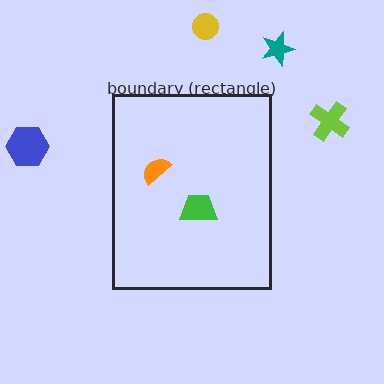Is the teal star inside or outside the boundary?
Outside.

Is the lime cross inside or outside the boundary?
Outside.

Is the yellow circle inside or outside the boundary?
Outside.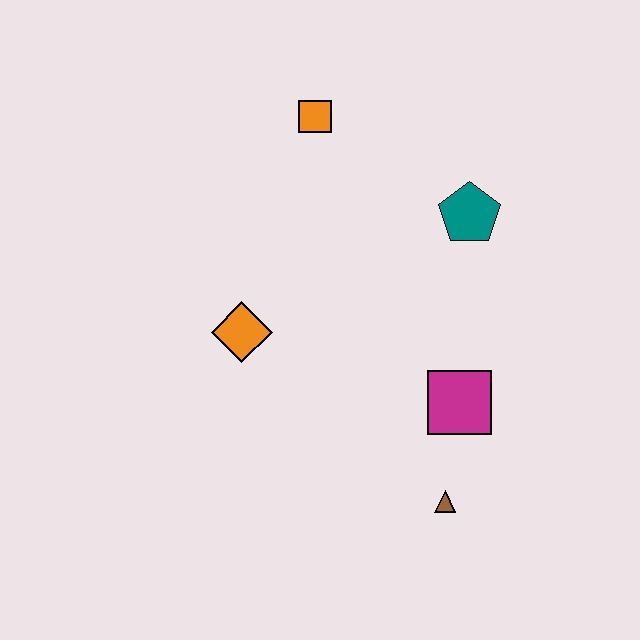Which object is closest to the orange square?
The teal pentagon is closest to the orange square.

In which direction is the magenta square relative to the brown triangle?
The magenta square is above the brown triangle.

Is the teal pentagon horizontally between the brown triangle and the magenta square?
No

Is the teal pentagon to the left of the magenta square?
No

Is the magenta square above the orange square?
No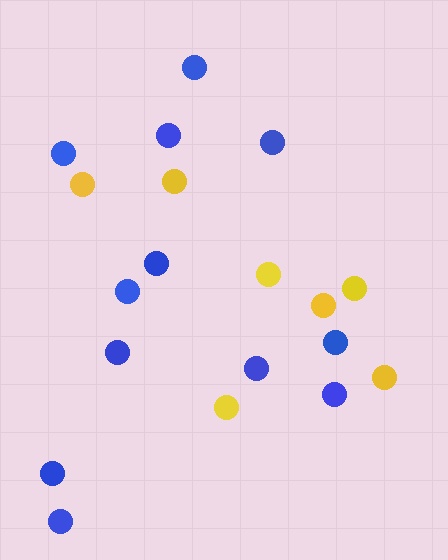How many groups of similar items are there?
There are 2 groups: one group of blue circles (12) and one group of yellow circles (7).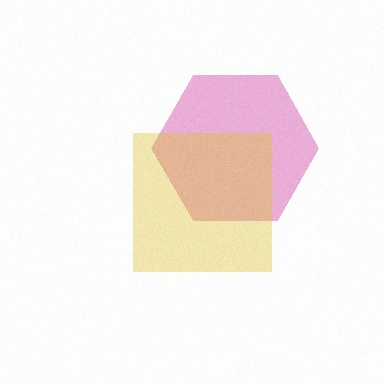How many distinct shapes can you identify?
There are 2 distinct shapes: a magenta hexagon, a yellow square.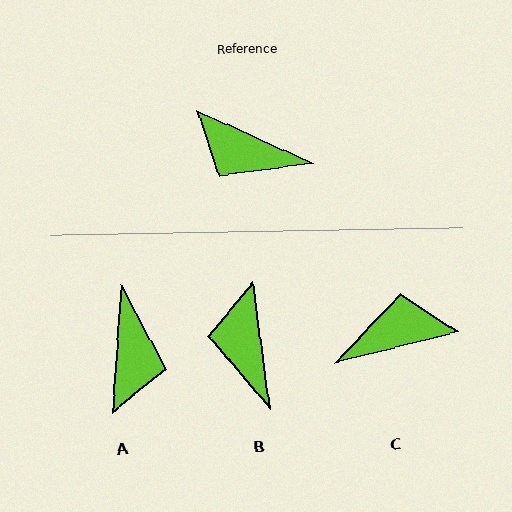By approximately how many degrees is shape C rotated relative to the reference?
Approximately 141 degrees clockwise.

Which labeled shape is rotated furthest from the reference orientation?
C, about 141 degrees away.